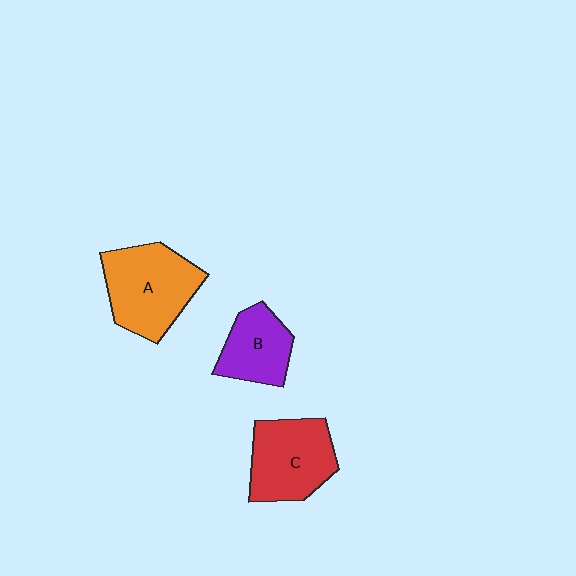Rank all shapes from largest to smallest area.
From largest to smallest: A (orange), C (red), B (purple).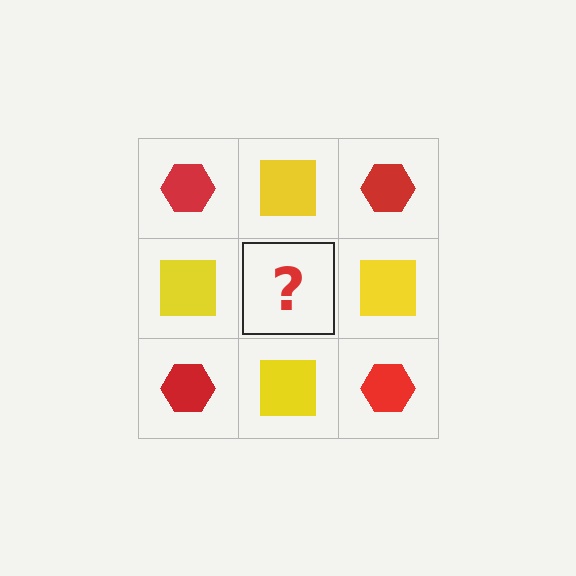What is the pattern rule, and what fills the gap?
The rule is that it alternates red hexagon and yellow square in a checkerboard pattern. The gap should be filled with a red hexagon.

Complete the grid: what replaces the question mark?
The question mark should be replaced with a red hexagon.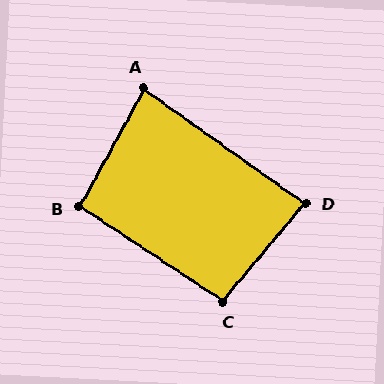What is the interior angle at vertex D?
Approximately 85 degrees (approximately right).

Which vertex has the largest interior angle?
C, at approximately 97 degrees.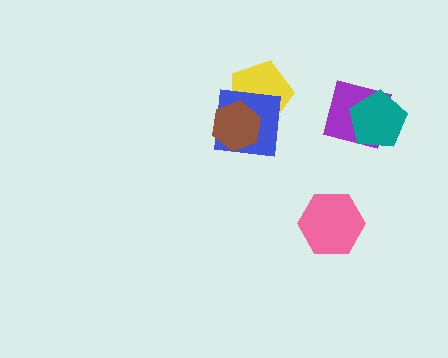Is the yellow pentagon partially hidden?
Yes, it is partially covered by another shape.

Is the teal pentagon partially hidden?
No, no other shape covers it.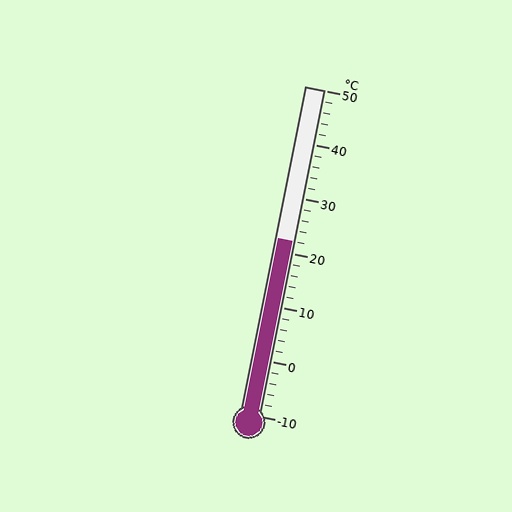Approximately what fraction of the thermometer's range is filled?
The thermometer is filled to approximately 55% of its range.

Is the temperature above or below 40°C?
The temperature is below 40°C.